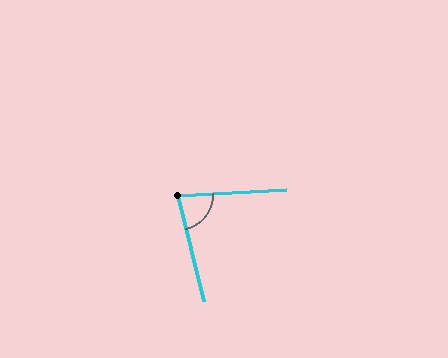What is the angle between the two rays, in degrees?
Approximately 79 degrees.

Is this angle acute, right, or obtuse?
It is acute.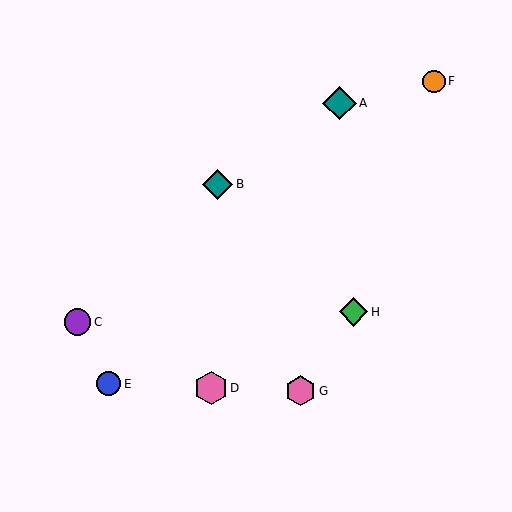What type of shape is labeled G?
Shape G is a pink hexagon.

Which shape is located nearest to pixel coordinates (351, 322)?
The green diamond (labeled H) at (354, 312) is nearest to that location.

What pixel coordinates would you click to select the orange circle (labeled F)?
Click at (434, 81) to select the orange circle F.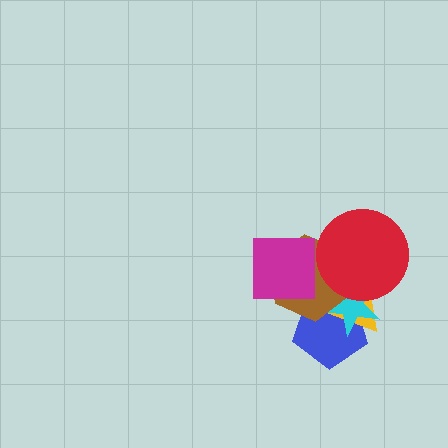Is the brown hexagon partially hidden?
Yes, it is partially covered by another shape.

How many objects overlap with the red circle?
3 objects overlap with the red circle.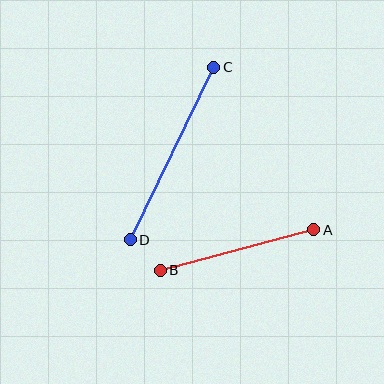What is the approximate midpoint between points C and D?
The midpoint is at approximately (172, 154) pixels.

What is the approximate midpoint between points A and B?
The midpoint is at approximately (237, 250) pixels.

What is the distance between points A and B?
The distance is approximately 159 pixels.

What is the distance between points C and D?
The distance is approximately 192 pixels.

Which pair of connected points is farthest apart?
Points C and D are farthest apart.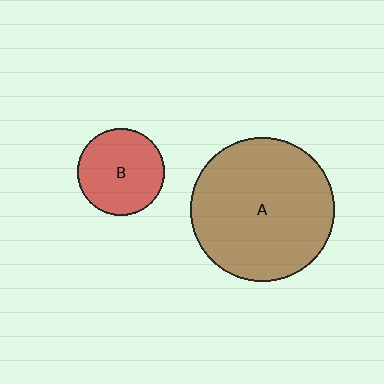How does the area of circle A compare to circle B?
Approximately 2.7 times.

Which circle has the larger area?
Circle A (brown).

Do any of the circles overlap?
No, none of the circles overlap.